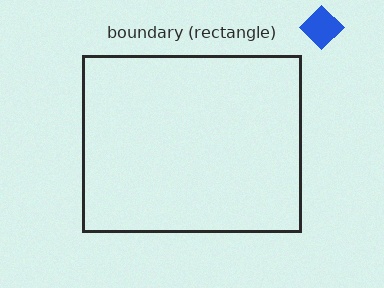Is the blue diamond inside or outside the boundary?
Outside.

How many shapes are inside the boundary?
0 inside, 1 outside.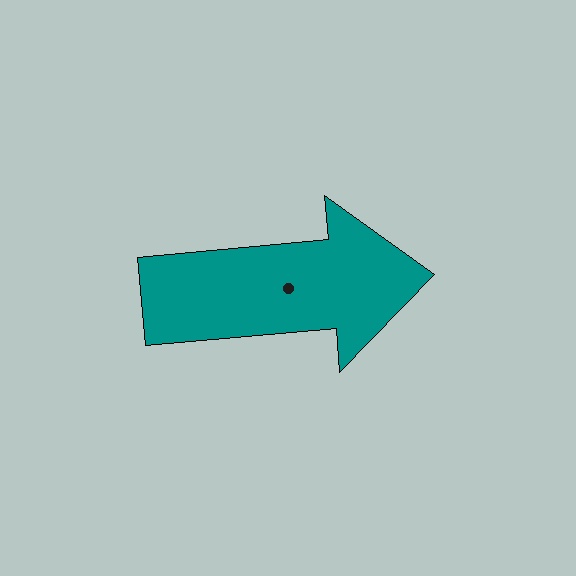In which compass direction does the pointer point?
East.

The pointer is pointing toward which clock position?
Roughly 3 o'clock.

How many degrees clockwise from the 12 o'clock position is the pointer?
Approximately 85 degrees.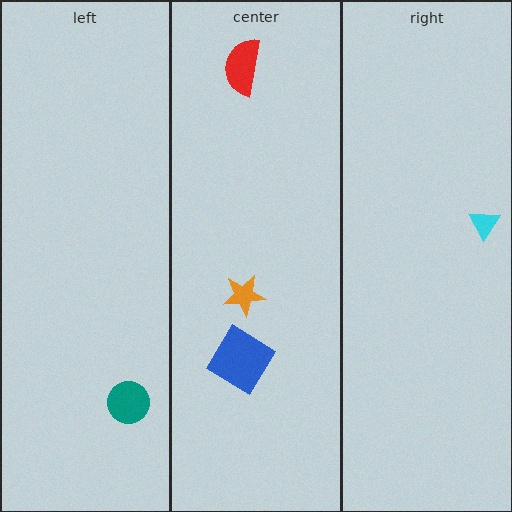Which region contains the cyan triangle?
The right region.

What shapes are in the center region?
The blue diamond, the orange star, the red semicircle.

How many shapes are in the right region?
1.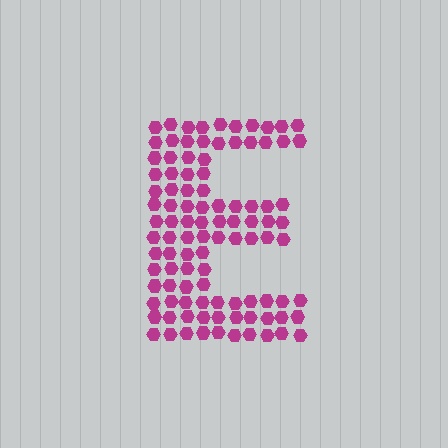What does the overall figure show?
The overall figure shows the letter E.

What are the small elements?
The small elements are hexagons.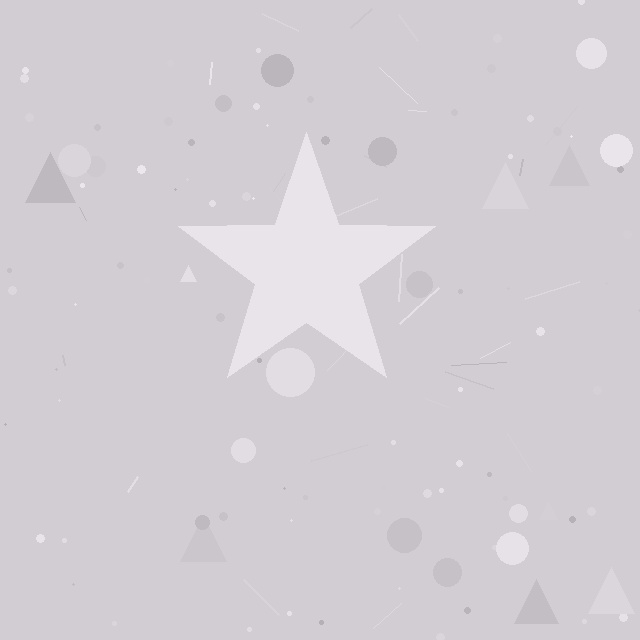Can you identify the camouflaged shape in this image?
The camouflaged shape is a star.